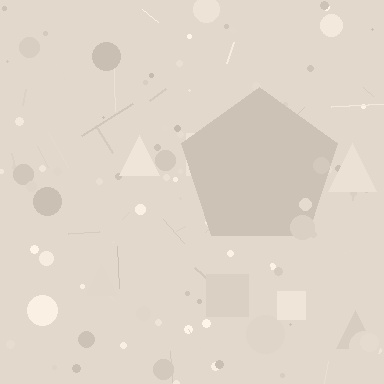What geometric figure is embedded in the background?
A pentagon is embedded in the background.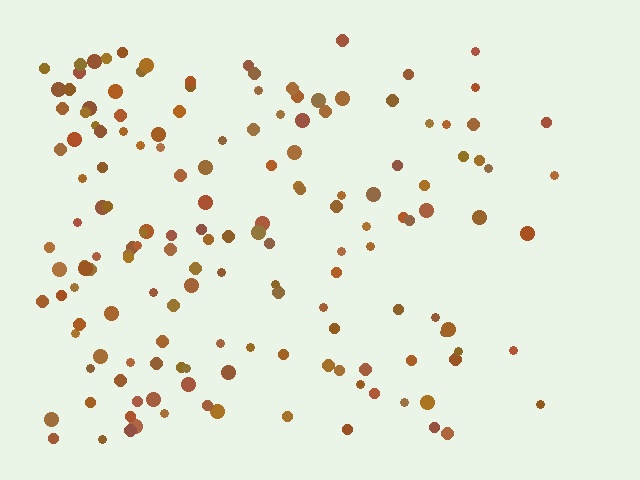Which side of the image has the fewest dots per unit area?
The right.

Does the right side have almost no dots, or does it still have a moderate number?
Still a moderate number, just noticeably fewer than the left.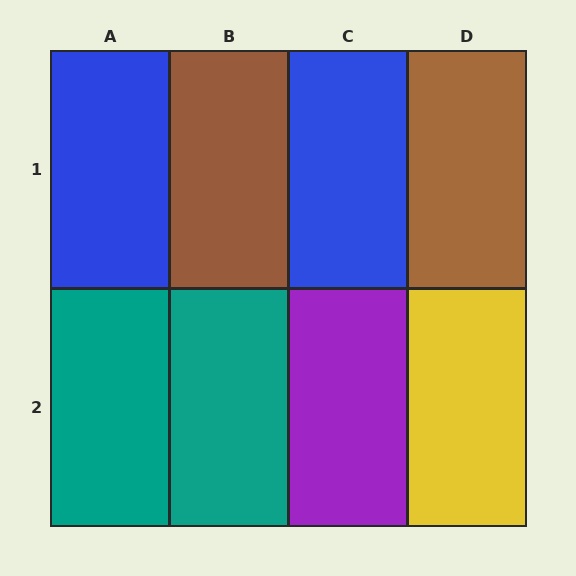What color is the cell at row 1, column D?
Brown.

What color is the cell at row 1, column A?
Blue.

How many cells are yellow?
1 cell is yellow.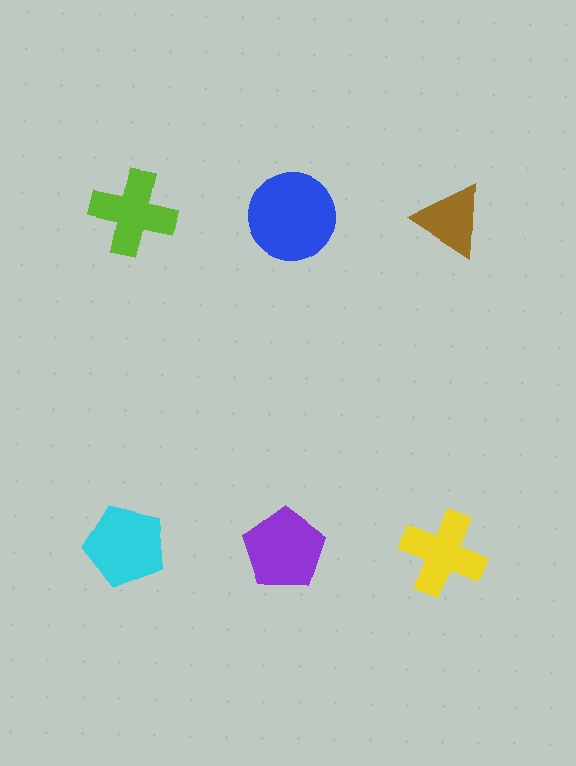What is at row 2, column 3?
A yellow cross.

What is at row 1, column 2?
A blue circle.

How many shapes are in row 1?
3 shapes.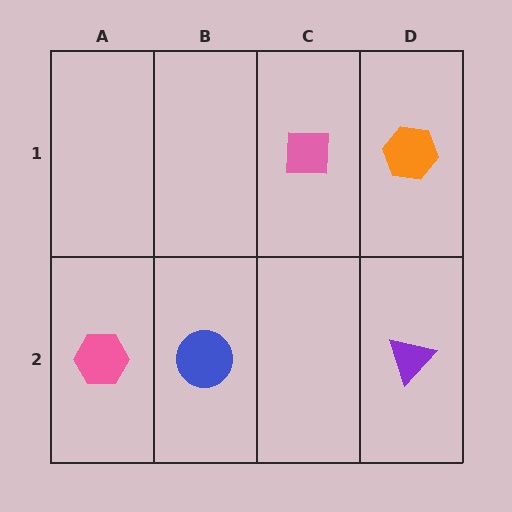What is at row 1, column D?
An orange hexagon.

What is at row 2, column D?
A purple triangle.